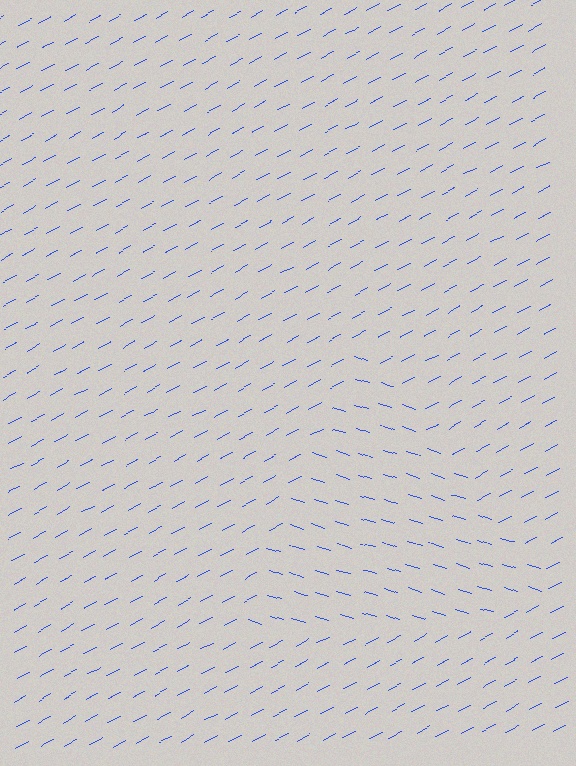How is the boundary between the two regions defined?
The boundary is defined purely by a change in line orientation (approximately 45 degrees difference). All lines are the same color and thickness.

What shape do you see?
I see a triangle.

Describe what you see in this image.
The image is filled with small blue line segments. A triangle region in the image has lines oriented differently from the surrounding lines, creating a visible texture boundary.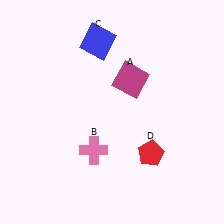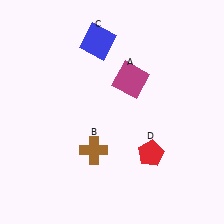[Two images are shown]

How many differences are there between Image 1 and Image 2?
There is 1 difference between the two images.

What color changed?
The cross (B) changed from pink in Image 1 to brown in Image 2.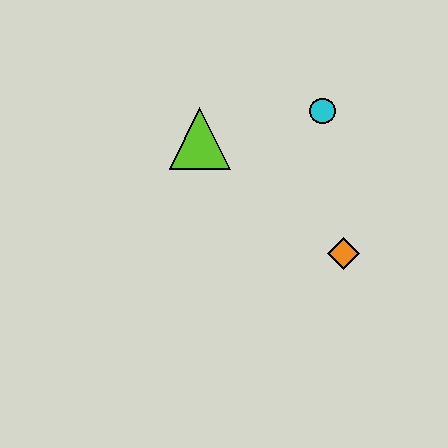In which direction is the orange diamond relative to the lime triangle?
The orange diamond is to the right of the lime triangle.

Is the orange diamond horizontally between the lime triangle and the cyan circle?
No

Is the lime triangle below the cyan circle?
Yes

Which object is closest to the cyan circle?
The lime triangle is closest to the cyan circle.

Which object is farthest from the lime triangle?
The orange diamond is farthest from the lime triangle.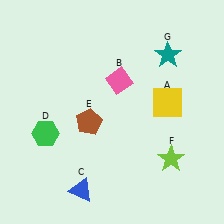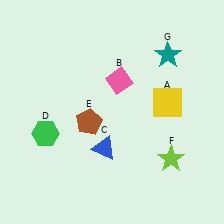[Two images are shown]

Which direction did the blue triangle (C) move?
The blue triangle (C) moved up.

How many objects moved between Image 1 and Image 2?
1 object moved between the two images.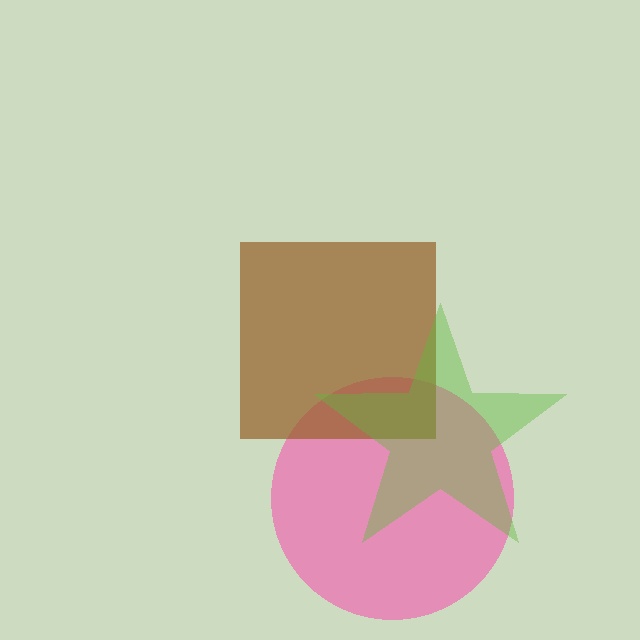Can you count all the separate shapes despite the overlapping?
Yes, there are 3 separate shapes.